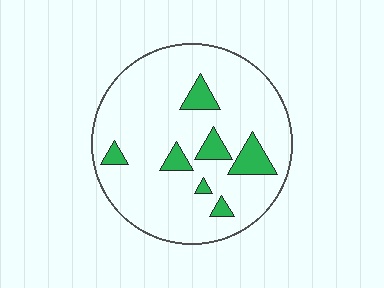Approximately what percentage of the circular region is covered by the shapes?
Approximately 10%.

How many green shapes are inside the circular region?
7.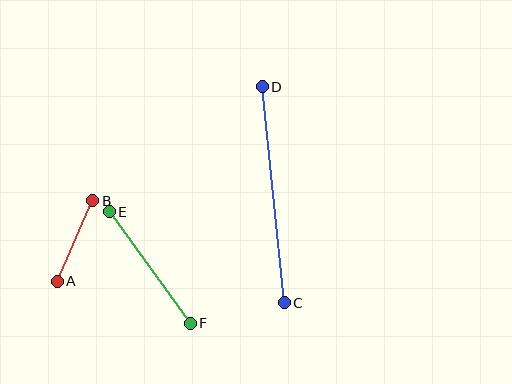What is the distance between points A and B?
The distance is approximately 88 pixels.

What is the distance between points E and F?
The distance is approximately 138 pixels.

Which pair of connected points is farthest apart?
Points C and D are farthest apart.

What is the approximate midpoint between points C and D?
The midpoint is at approximately (273, 195) pixels.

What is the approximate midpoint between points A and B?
The midpoint is at approximately (75, 241) pixels.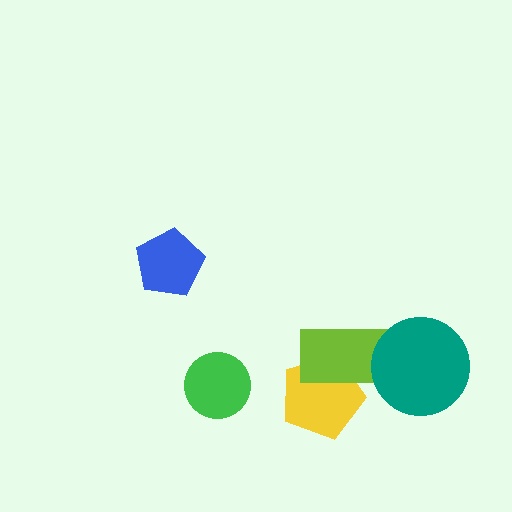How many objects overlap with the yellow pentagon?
1 object overlaps with the yellow pentagon.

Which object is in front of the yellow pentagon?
The lime rectangle is in front of the yellow pentagon.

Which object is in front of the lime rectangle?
The teal circle is in front of the lime rectangle.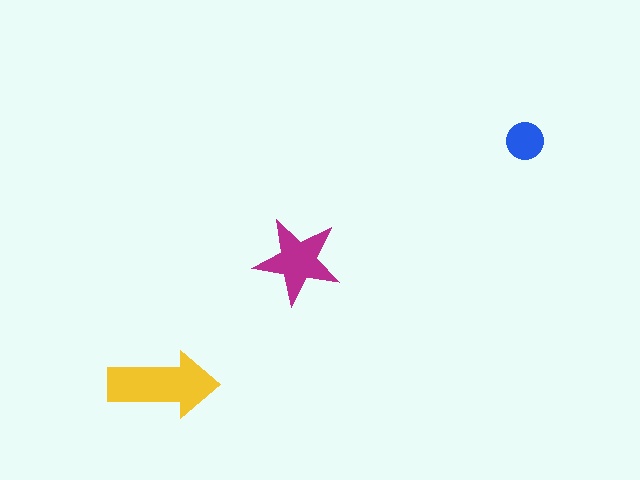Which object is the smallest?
The blue circle.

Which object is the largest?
The yellow arrow.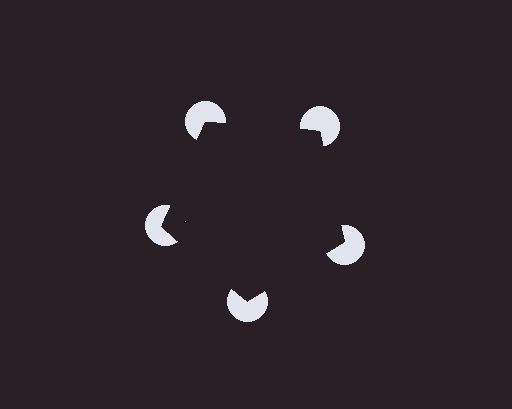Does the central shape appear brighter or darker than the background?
It typically appears slightly darker than the background, even though no actual brightness change is drawn.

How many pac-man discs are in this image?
There are 5 — one at each vertex of the illusory pentagon.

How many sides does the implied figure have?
5 sides.